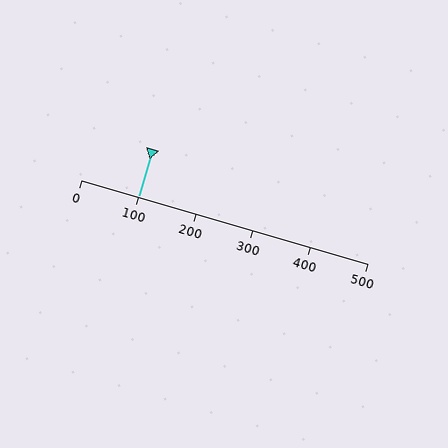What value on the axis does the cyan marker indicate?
The marker indicates approximately 100.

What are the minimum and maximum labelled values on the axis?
The axis runs from 0 to 500.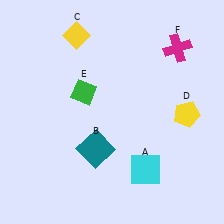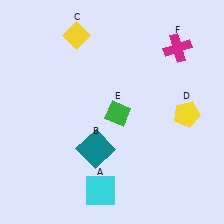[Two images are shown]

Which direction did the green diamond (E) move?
The green diamond (E) moved right.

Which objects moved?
The objects that moved are: the cyan square (A), the green diamond (E).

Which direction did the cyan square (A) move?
The cyan square (A) moved left.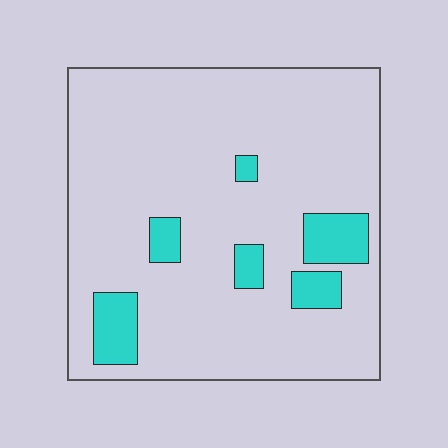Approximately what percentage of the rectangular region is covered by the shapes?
Approximately 10%.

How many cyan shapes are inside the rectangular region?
6.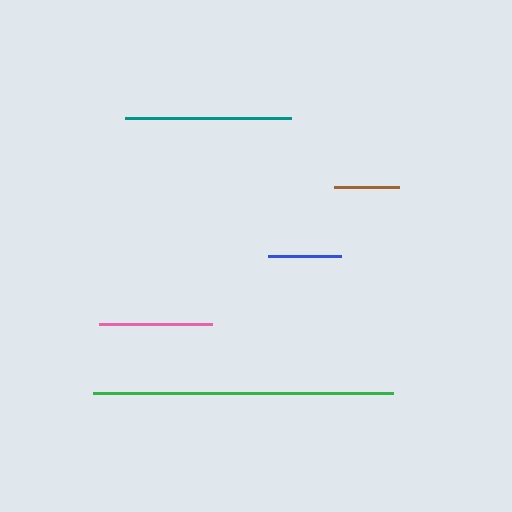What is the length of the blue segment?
The blue segment is approximately 73 pixels long.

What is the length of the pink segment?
The pink segment is approximately 113 pixels long.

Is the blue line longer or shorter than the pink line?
The pink line is longer than the blue line.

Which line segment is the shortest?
The brown line is the shortest at approximately 65 pixels.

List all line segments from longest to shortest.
From longest to shortest: green, teal, pink, blue, brown.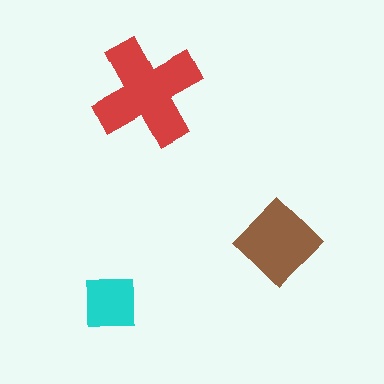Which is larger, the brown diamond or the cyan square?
The brown diamond.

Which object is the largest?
The red cross.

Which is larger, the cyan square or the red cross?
The red cross.